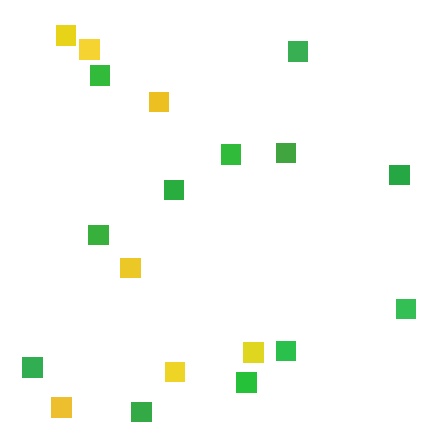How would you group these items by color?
There are 2 groups: one group of yellow squares (7) and one group of green squares (12).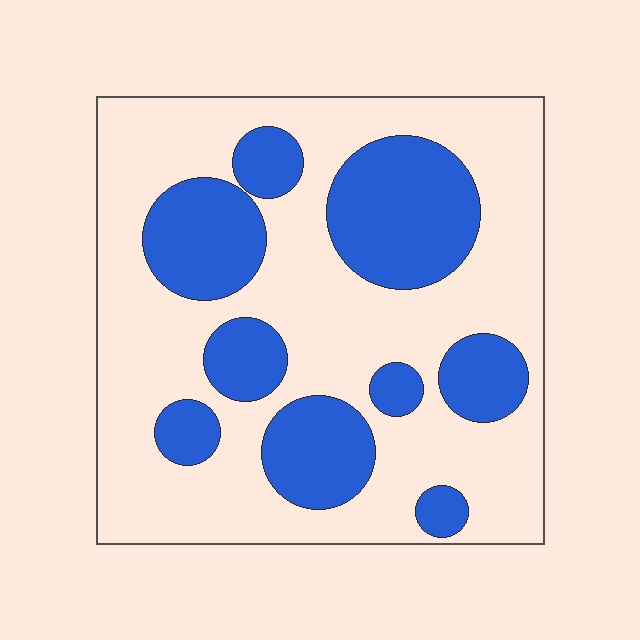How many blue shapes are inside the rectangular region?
9.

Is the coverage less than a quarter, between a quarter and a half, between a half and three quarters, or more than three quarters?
Between a quarter and a half.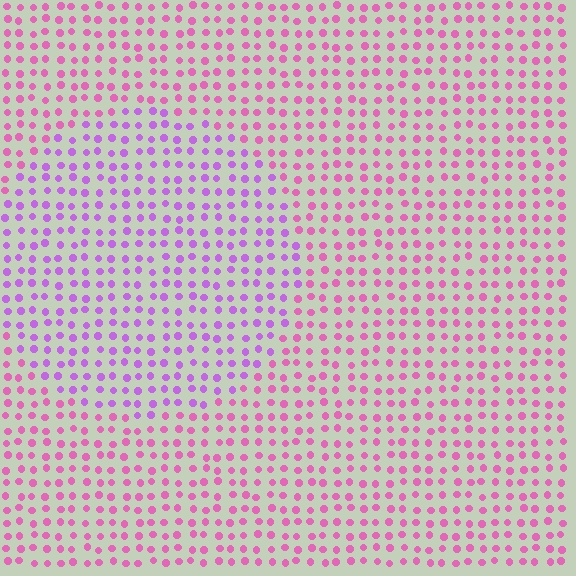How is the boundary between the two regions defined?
The boundary is defined purely by a slight shift in hue (about 36 degrees). Spacing, size, and orientation are identical on both sides.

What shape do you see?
I see a circle.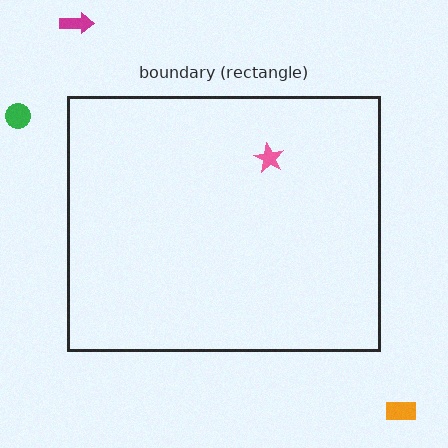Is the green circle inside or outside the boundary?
Outside.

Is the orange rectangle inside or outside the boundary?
Outside.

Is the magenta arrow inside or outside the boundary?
Outside.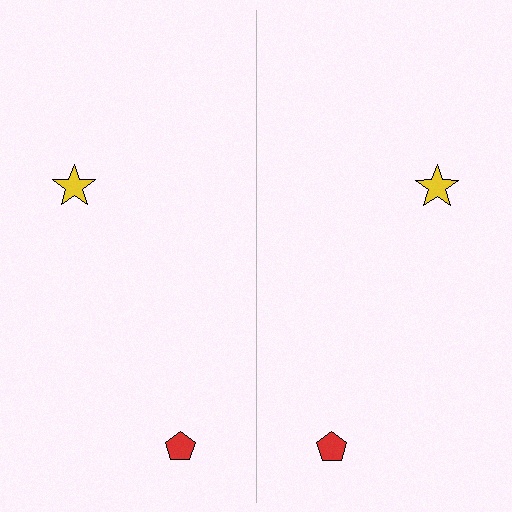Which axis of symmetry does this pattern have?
The pattern has a vertical axis of symmetry running through the center of the image.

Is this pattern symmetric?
Yes, this pattern has bilateral (reflection) symmetry.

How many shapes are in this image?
There are 4 shapes in this image.